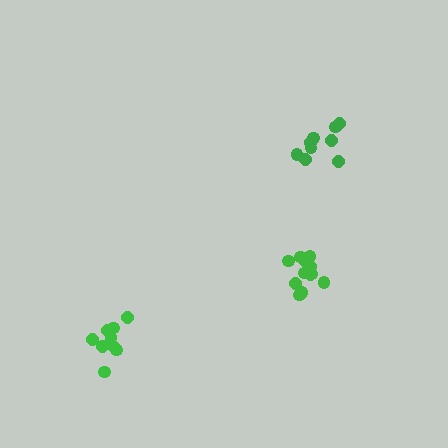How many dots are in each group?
Group 1: 12 dots, Group 2: 11 dots, Group 3: 9 dots (32 total).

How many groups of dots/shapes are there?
There are 3 groups.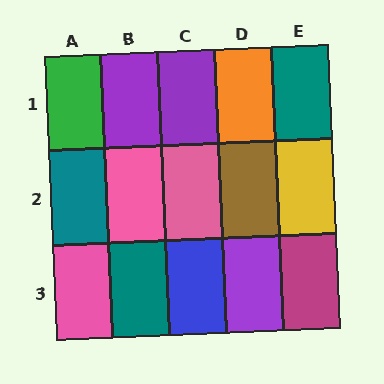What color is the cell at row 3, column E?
Magenta.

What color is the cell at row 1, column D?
Orange.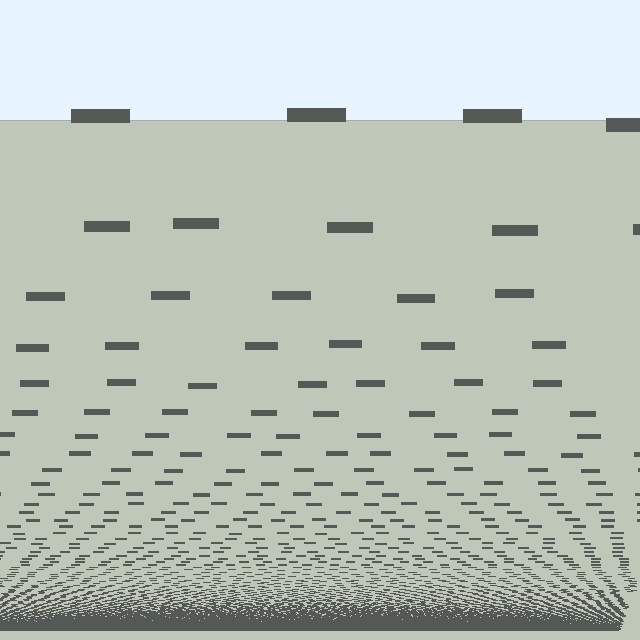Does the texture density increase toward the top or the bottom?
Density increases toward the bottom.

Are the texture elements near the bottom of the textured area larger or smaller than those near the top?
Smaller. The gradient is inverted — elements near the bottom are smaller and denser.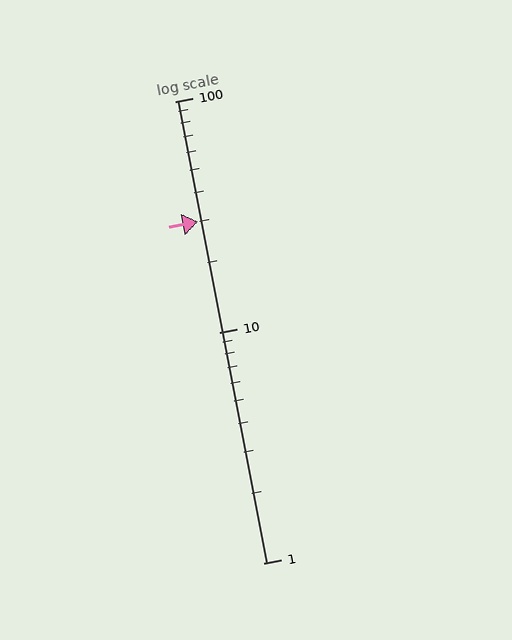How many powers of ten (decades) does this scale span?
The scale spans 2 decades, from 1 to 100.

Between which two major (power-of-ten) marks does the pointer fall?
The pointer is between 10 and 100.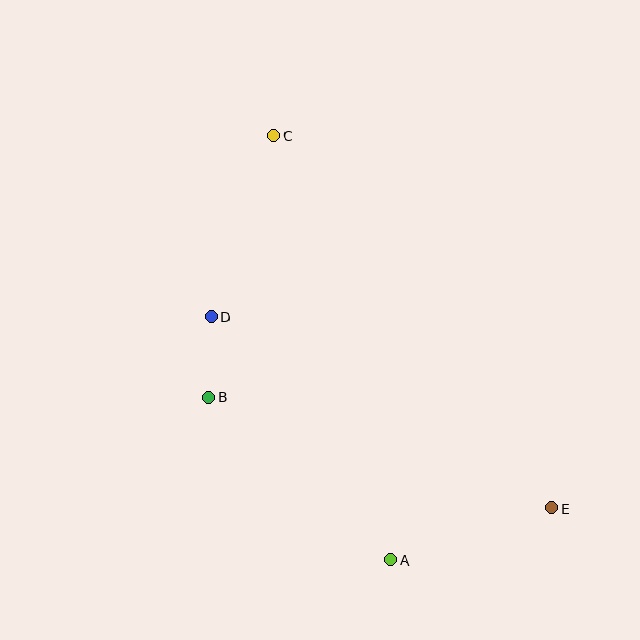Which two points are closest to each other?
Points B and D are closest to each other.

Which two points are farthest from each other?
Points C and E are farthest from each other.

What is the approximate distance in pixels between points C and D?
The distance between C and D is approximately 192 pixels.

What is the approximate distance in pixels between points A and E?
The distance between A and E is approximately 169 pixels.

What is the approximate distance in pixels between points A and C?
The distance between A and C is approximately 440 pixels.